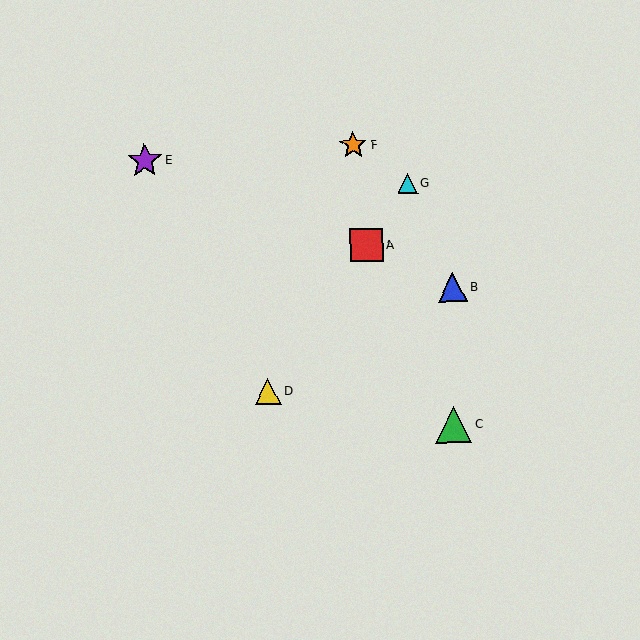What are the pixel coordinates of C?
Object C is at (454, 425).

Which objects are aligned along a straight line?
Objects A, D, G are aligned along a straight line.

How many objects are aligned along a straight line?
3 objects (A, D, G) are aligned along a straight line.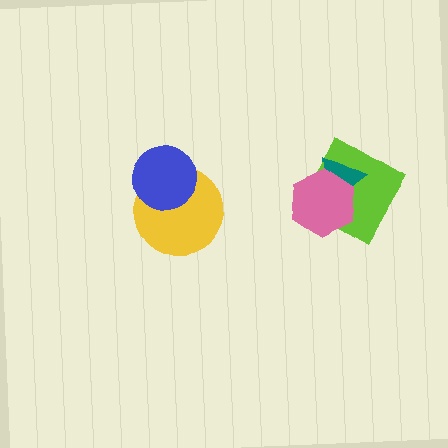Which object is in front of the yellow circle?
The blue circle is in front of the yellow circle.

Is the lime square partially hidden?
Yes, it is partially covered by another shape.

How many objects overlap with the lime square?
2 objects overlap with the lime square.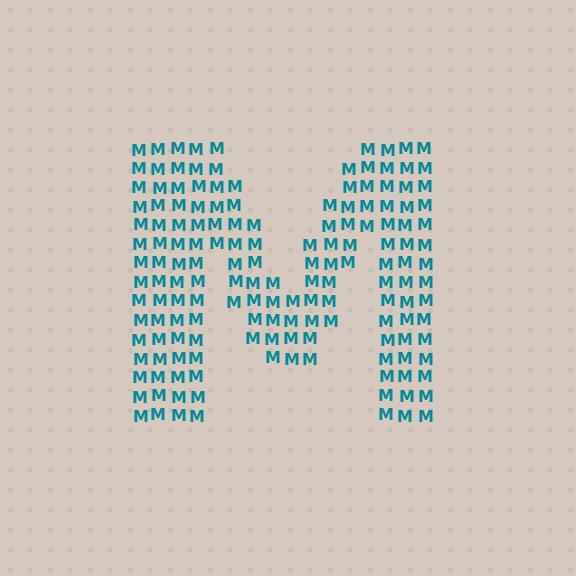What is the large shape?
The large shape is the letter M.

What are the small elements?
The small elements are letter M's.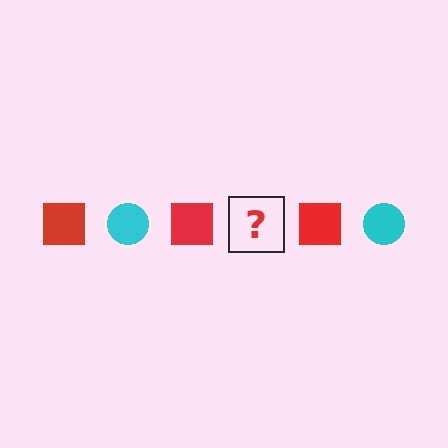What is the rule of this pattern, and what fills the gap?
The rule is that the pattern alternates between red square and cyan circle. The gap should be filled with a cyan circle.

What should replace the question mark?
The question mark should be replaced with a cyan circle.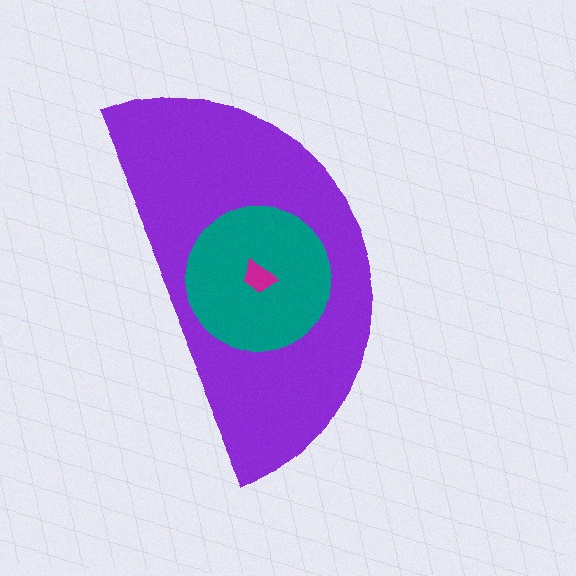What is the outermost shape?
The purple semicircle.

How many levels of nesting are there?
3.